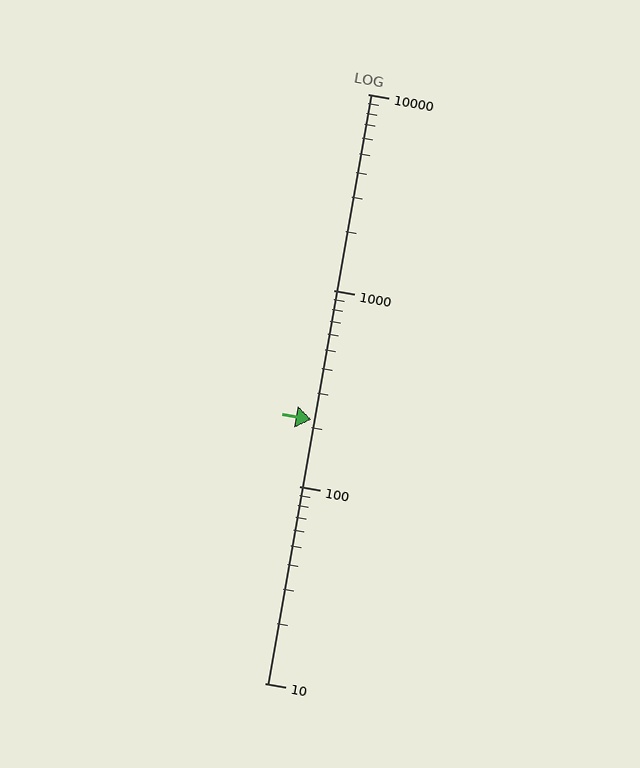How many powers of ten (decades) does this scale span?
The scale spans 3 decades, from 10 to 10000.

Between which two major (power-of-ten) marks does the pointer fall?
The pointer is between 100 and 1000.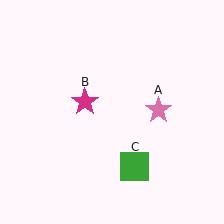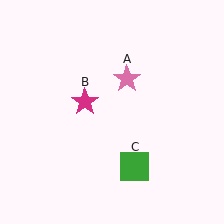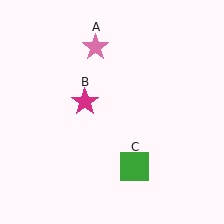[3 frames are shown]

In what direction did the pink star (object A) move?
The pink star (object A) moved up and to the left.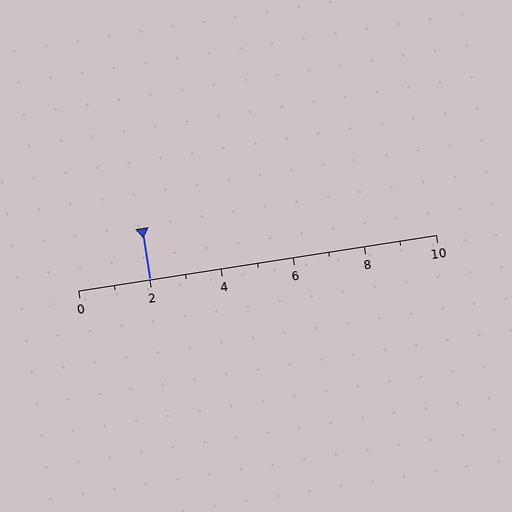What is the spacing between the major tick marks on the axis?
The major ticks are spaced 2 apart.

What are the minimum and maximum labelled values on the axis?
The axis runs from 0 to 10.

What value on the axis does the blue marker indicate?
The marker indicates approximately 2.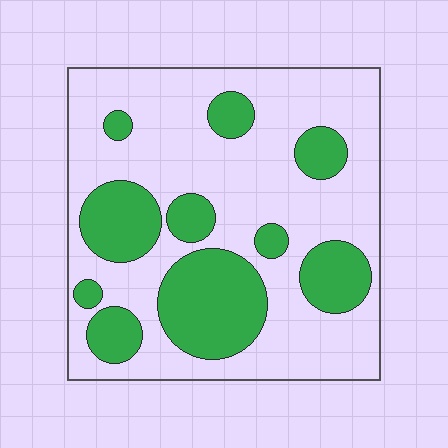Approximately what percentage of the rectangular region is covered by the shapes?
Approximately 30%.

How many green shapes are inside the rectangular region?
10.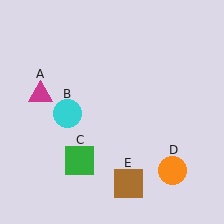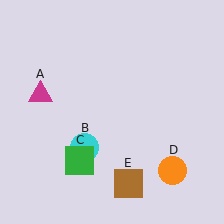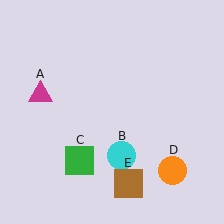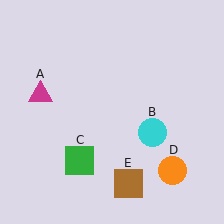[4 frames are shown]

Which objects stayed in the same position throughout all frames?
Magenta triangle (object A) and green square (object C) and orange circle (object D) and brown square (object E) remained stationary.